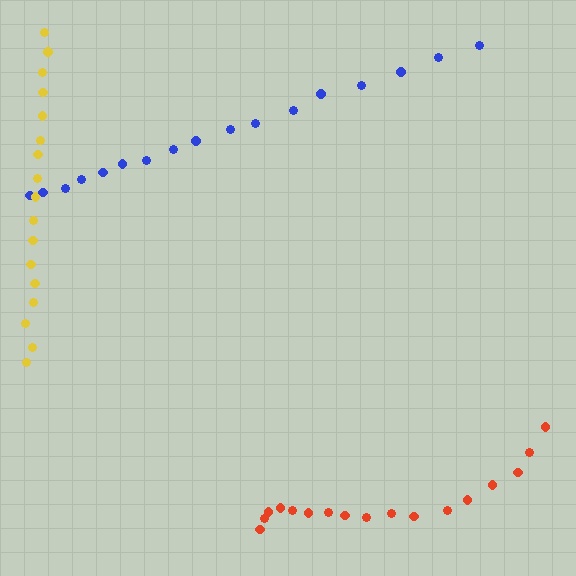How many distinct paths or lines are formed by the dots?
There are 3 distinct paths.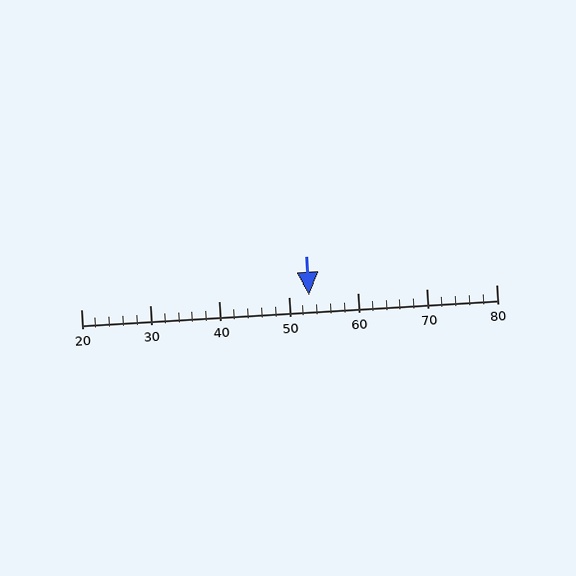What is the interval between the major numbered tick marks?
The major tick marks are spaced 10 units apart.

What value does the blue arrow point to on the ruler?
The blue arrow points to approximately 53.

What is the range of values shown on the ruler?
The ruler shows values from 20 to 80.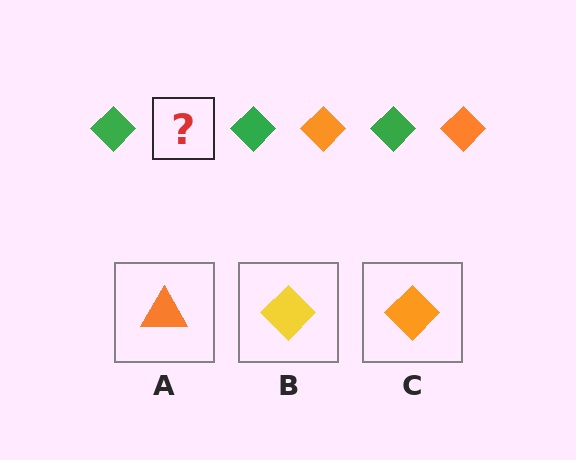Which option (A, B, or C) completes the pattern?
C.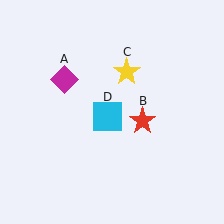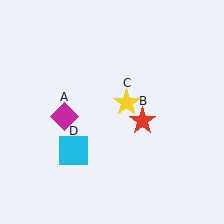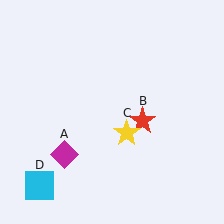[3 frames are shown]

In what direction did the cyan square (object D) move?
The cyan square (object D) moved down and to the left.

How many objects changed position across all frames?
3 objects changed position: magenta diamond (object A), yellow star (object C), cyan square (object D).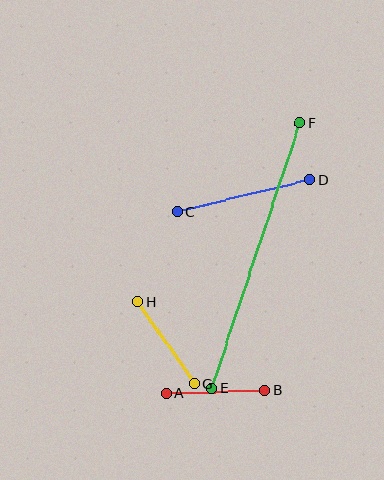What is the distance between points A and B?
The distance is approximately 99 pixels.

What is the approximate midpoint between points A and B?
The midpoint is at approximately (216, 392) pixels.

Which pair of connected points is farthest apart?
Points E and F are farthest apart.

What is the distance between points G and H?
The distance is approximately 100 pixels.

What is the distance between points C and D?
The distance is approximately 137 pixels.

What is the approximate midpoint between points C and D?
The midpoint is at approximately (243, 196) pixels.